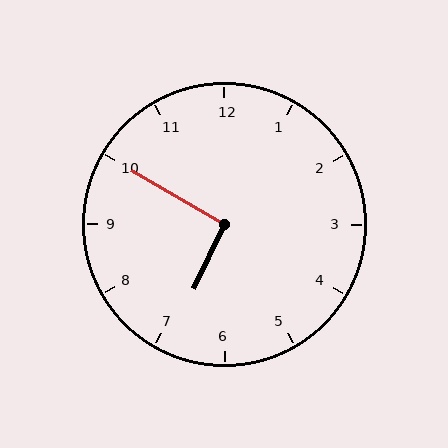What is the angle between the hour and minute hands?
Approximately 95 degrees.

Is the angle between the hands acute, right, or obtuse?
It is right.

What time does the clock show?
6:50.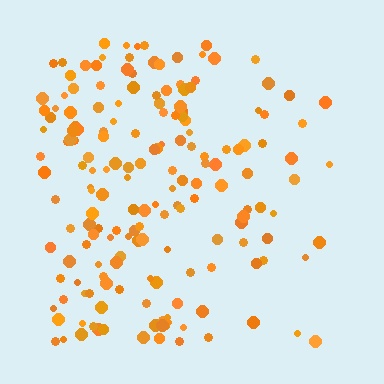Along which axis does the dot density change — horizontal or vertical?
Horizontal.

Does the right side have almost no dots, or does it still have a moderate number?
Still a moderate number, just noticeably fewer than the left.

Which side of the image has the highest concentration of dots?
The left.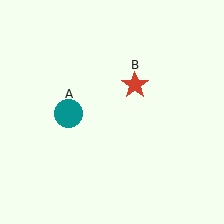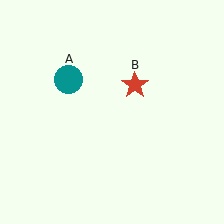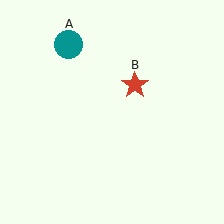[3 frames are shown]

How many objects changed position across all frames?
1 object changed position: teal circle (object A).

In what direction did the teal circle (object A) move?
The teal circle (object A) moved up.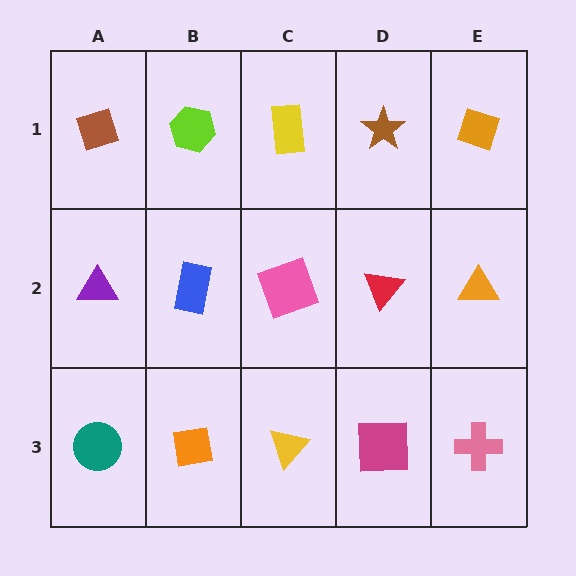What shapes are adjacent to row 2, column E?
An orange diamond (row 1, column E), a pink cross (row 3, column E), a red triangle (row 2, column D).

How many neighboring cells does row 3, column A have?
2.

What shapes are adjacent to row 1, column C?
A pink square (row 2, column C), a lime hexagon (row 1, column B), a brown star (row 1, column D).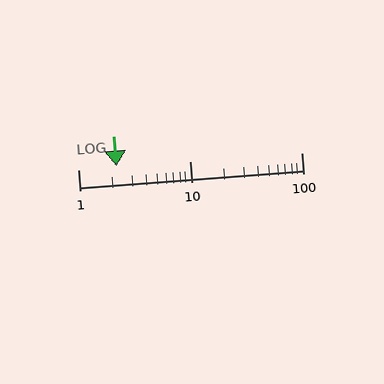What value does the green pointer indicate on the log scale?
The pointer indicates approximately 2.2.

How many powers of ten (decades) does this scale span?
The scale spans 2 decades, from 1 to 100.